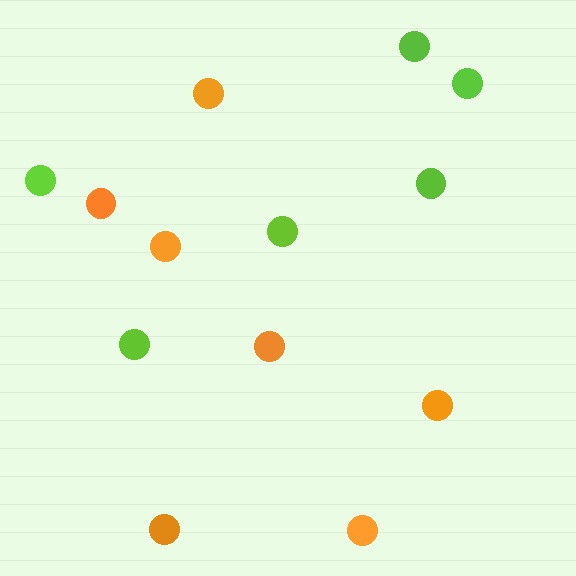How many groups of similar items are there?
There are 2 groups: one group of orange circles (7) and one group of lime circles (6).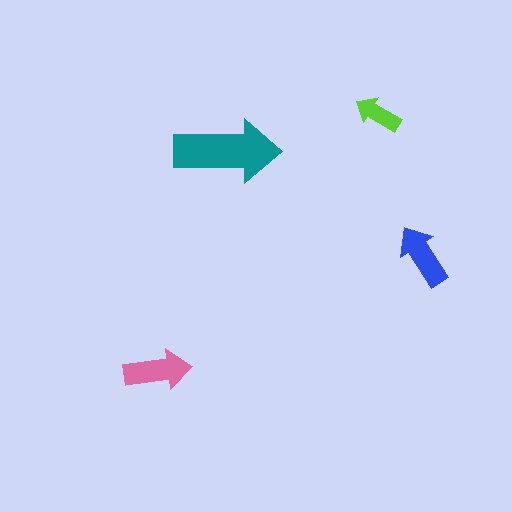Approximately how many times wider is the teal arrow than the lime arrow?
About 2 times wider.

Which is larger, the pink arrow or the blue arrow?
The pink one.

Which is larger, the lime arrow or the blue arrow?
The blue one.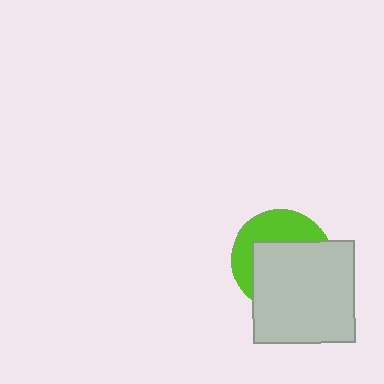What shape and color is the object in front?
The object in front is a light gray square.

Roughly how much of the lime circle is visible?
A small part of it is visible (roughly 39%).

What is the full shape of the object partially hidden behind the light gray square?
The partially hidden object is a lime circle.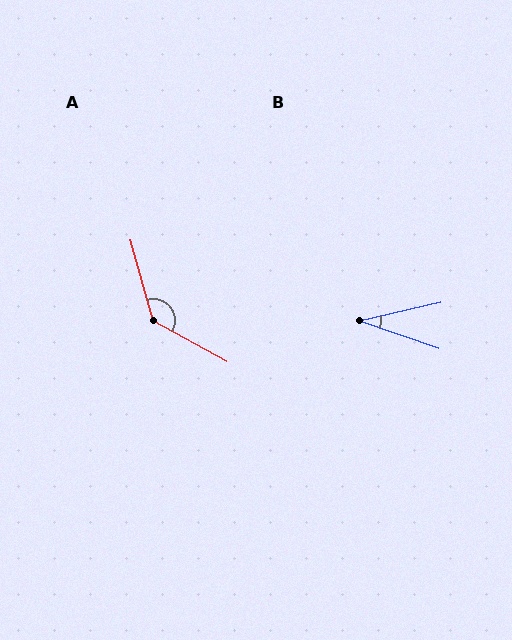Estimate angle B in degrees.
Approximately 32 degrees.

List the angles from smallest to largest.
B (32°), A (134°).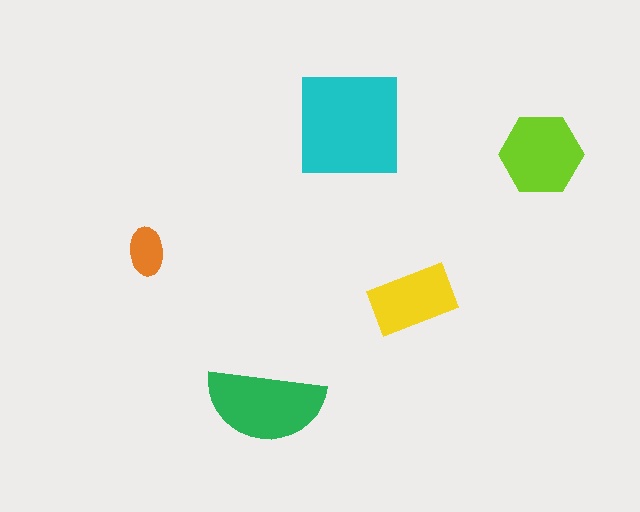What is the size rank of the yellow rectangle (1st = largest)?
4th.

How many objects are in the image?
There are 5 objects in the image.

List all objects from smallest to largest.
The orange ellipse, the yellow rectangle, the lime hexagon, the green semicircle, the cyan square.